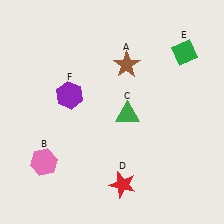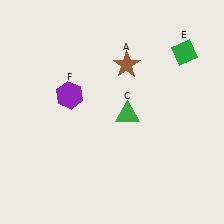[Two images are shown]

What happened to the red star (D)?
The red star (D) was removed in Image 2. It was in the bottom-right area of Image 1.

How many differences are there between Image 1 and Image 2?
There are 2 differences between the two images.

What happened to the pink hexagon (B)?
The pink hexagon (B) was removed in Image 2. It was in the bottom-left area of Image 1.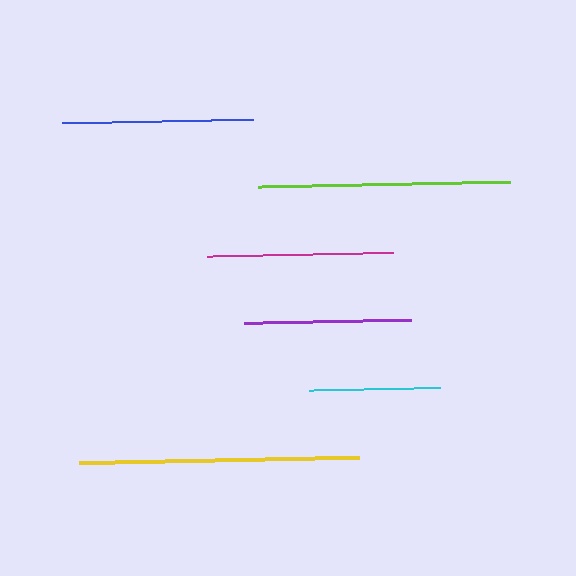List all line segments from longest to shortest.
From longest to shortest: yellow, lime, blue, magenta, purple, cyan.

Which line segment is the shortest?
The cyan line is the shortest at approximately 131 pixels.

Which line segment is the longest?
The yellow line is the longest at approximately 279 pixels.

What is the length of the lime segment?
The lime segment is approximately 252 pixels long.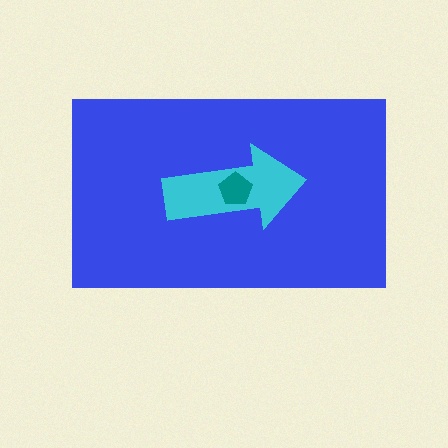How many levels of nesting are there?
3.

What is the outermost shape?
The blue rectangle.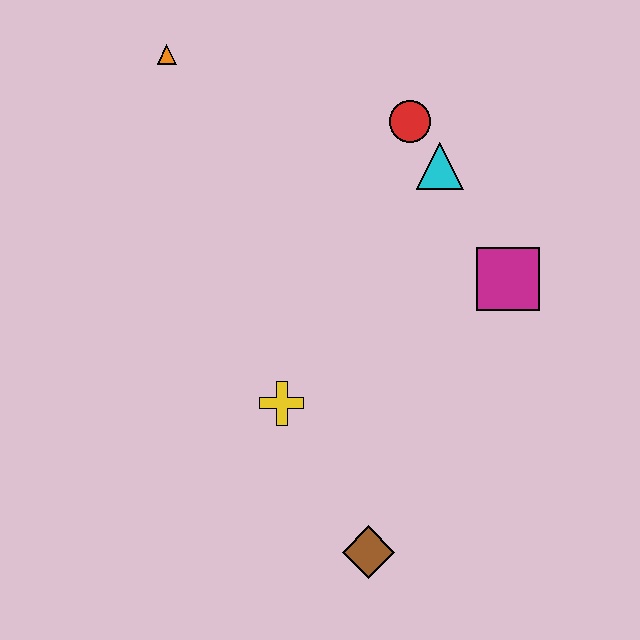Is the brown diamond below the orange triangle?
Yes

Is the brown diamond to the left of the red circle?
Yes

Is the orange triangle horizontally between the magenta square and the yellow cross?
No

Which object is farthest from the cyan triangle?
The brown diamond is farthest from the cyan triangle.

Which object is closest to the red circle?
The cyan triangle is closest to the red circle.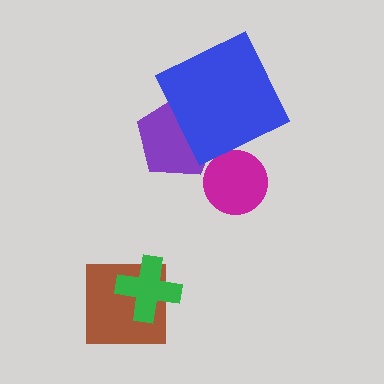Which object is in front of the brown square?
The green cross is in front of the brown square.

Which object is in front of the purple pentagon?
The blue square is in front of the purple pentagon.